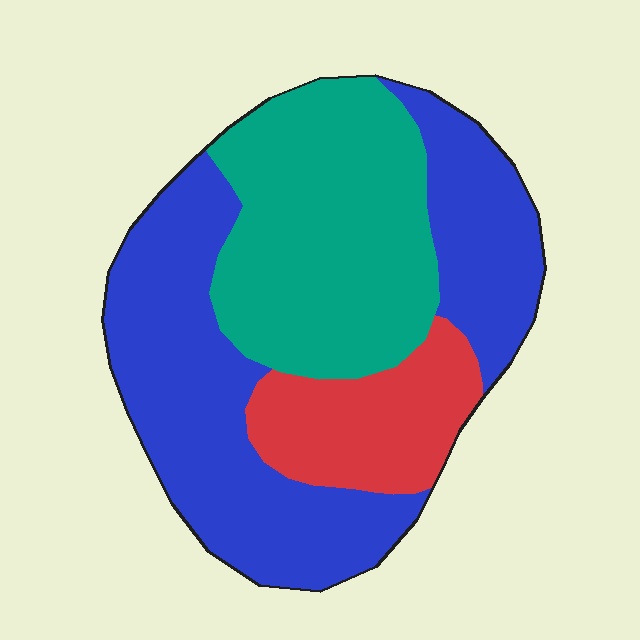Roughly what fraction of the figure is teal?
Teal takes up about one third (1/3) of the figure.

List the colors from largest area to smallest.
From largest to smallest: blue, teal, red.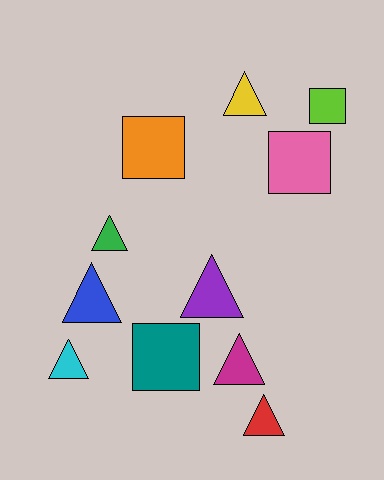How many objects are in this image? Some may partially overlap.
There are 11 objects.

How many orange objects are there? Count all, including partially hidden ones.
There is 1 orange object.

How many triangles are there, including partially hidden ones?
There are 7 triangles.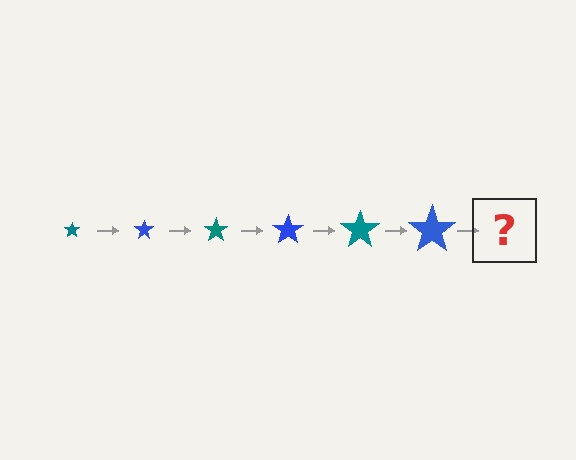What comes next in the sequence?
The next element should be a teal star, larger than the previous one.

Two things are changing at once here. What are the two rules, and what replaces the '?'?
The two rules are that the star grows larger each step and the color cycles through teal and blue. The '?' should be a teal star, larger than the previous one.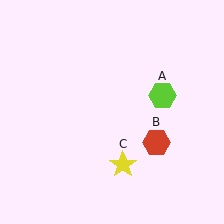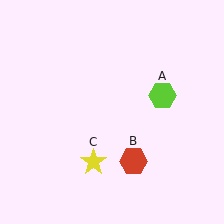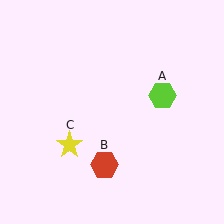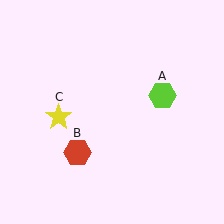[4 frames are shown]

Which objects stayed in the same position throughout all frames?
Lime hexagon (object A) remained stationary.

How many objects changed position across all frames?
2 objects changed position: red hexagon (object B), yellow star (object C).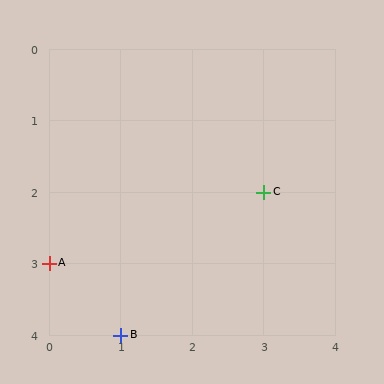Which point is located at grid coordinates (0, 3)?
Point A is at (0, 3).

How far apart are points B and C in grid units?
Points B and C are 2 columns and 2 rows apart (about 2.8 grid units diagonally).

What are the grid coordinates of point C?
Point C is at grid coordinates (3, 2).